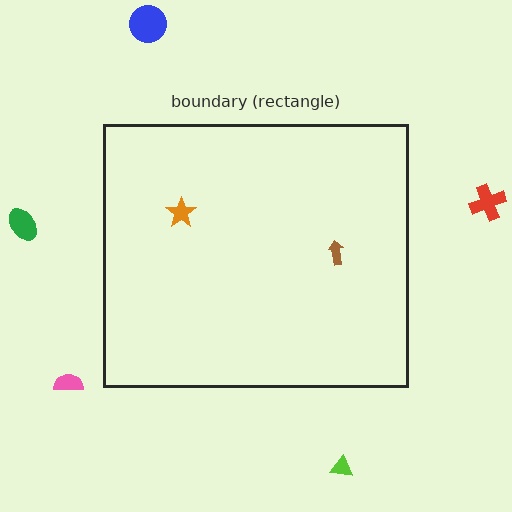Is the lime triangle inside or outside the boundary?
Outside.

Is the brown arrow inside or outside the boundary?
Inside.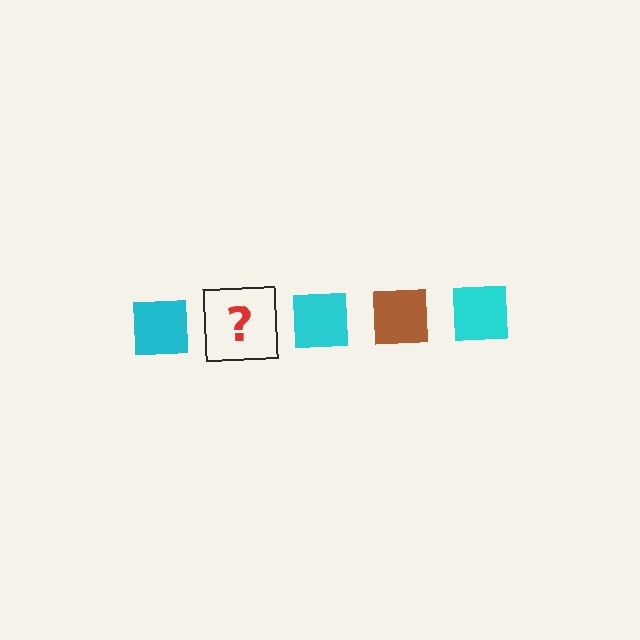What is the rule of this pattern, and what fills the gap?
The rule is that the pattern cycles through cyan, brown squares. The gap should be filled with a brown square.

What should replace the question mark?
The question mark should be replaced with a brown square.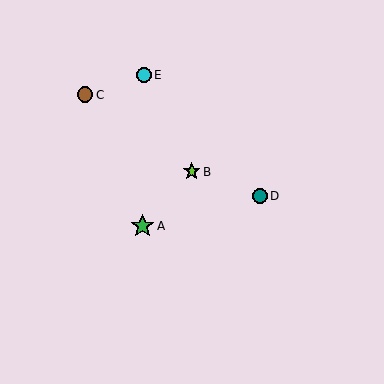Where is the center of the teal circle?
The center of the teal circle is at (260, 196).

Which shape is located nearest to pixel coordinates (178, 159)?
The lime star (labeled B) at (192, 172) is nearest to that location.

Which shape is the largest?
The green star (labeled A) is the largest.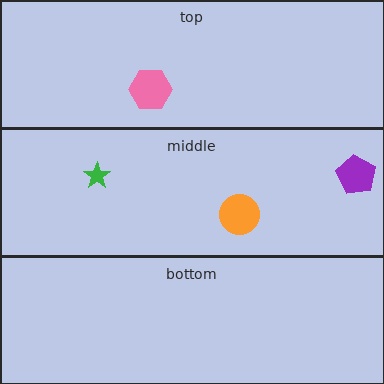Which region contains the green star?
The middle region.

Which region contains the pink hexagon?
The top region.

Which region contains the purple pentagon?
The middle region.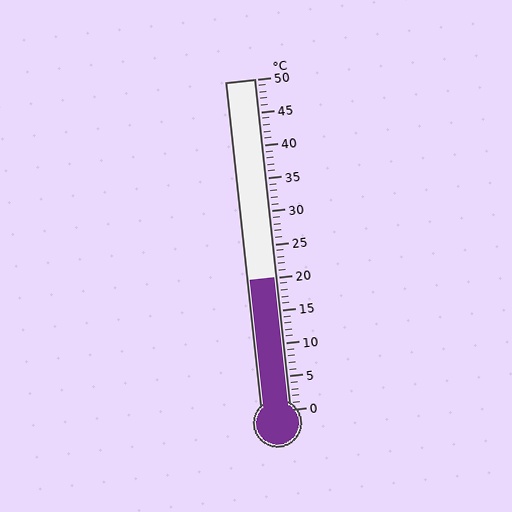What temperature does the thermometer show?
The thermometer shows approximately 20°C.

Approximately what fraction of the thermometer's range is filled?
The thermometer is filled to approximately 40% of its range.